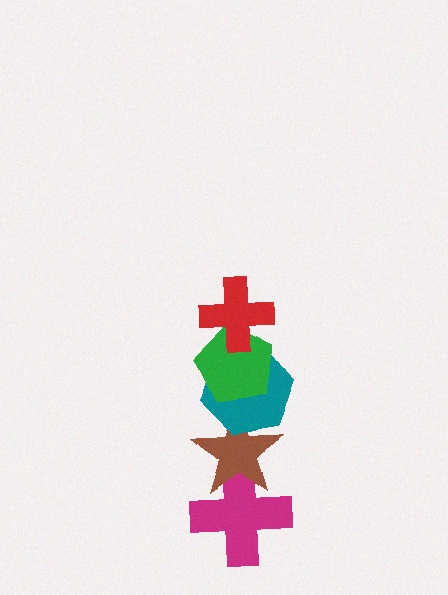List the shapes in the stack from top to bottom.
From top to bottom: the red cross, the green pentagon, the teal hexagon, the brown star, the magenta cross.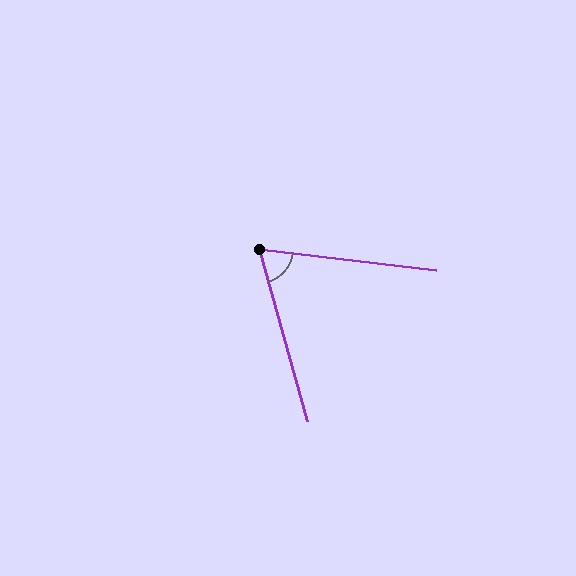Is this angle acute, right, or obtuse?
It is acute.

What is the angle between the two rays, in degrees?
Approximately 68 degrees.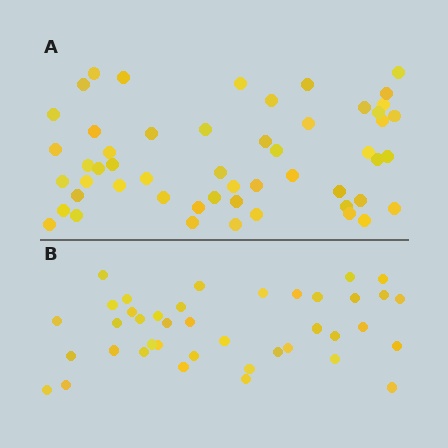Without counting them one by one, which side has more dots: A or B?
Region A (the top region) has more dots.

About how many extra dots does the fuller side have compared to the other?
Region A has approximately 15 more dots than region B.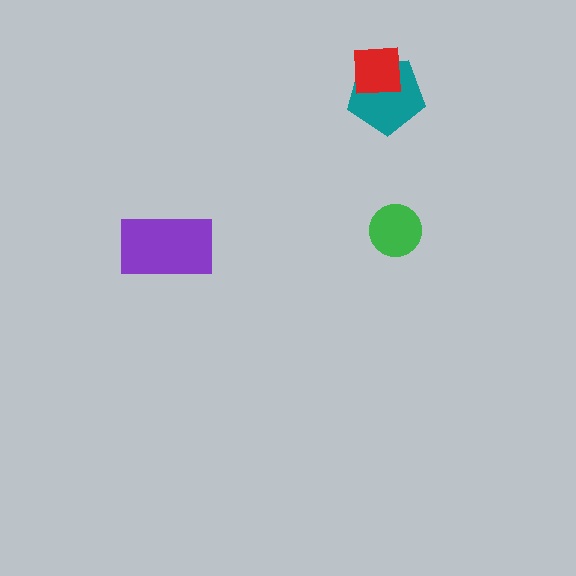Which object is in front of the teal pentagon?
The red square is in front of the teal pentagon.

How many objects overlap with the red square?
1 object overlaps with the red square.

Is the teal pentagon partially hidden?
Yes, it is partially covered by another shape.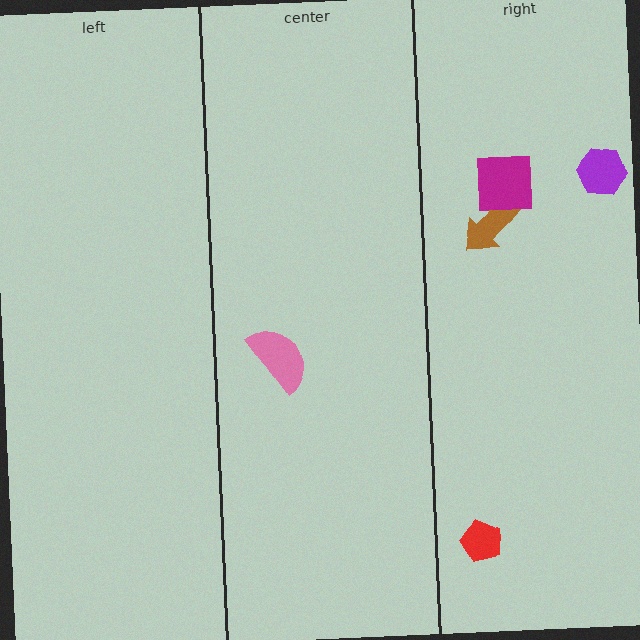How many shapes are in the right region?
4.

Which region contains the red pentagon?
The right region.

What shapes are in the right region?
The brown arrow, the magenta square, the purple hexagon, the red pentagon.